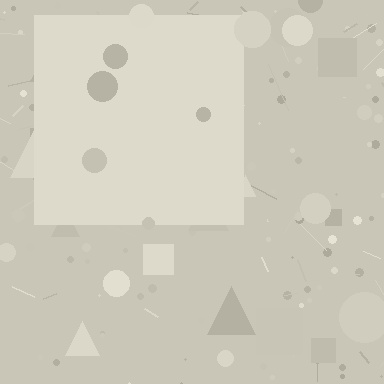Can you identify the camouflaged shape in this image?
The camouflaged shape is a square.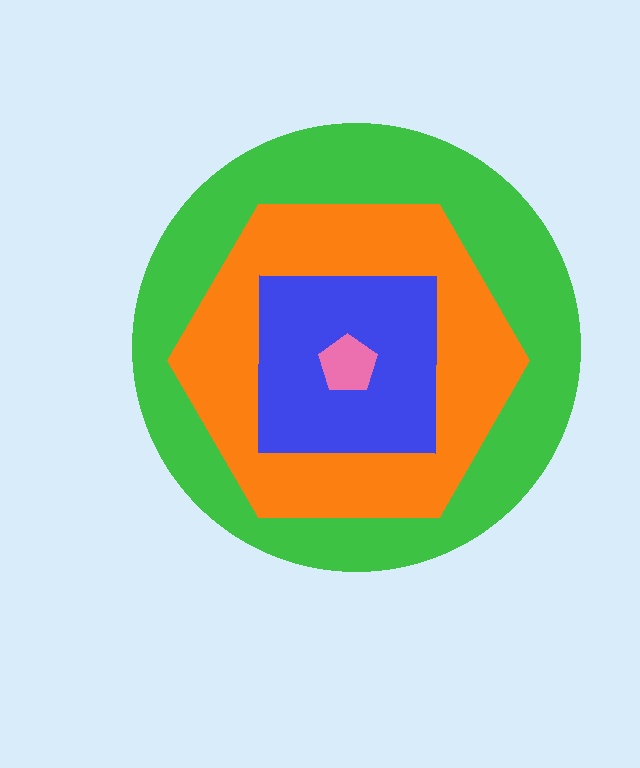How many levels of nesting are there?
4.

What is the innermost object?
The pink pentagon.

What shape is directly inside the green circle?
The orange hexagon.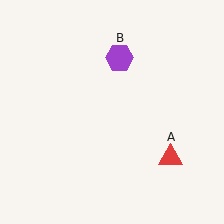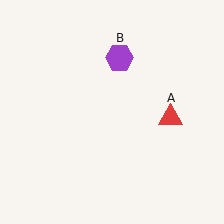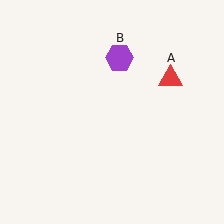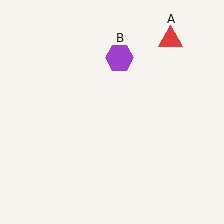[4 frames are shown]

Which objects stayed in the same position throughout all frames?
Purple hexagon (object B) remained stationary.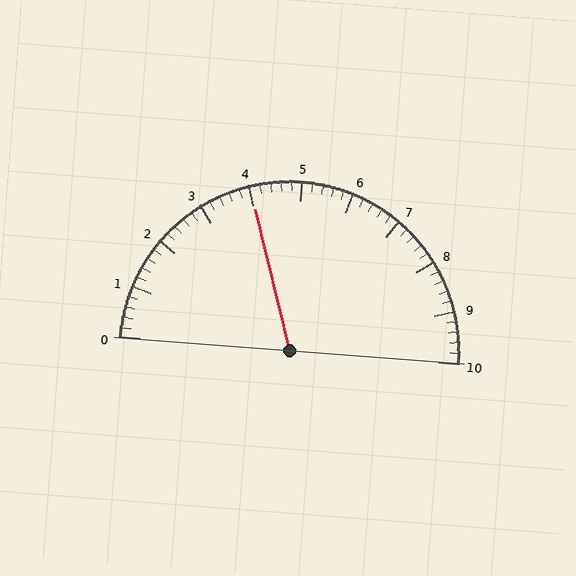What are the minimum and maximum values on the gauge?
The gauge ranges from 0 to 10.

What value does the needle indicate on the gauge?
The needle indicates approximately 4.0.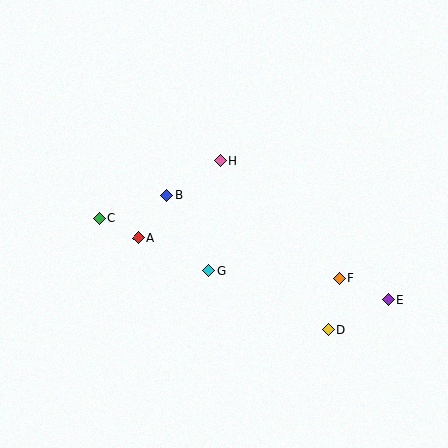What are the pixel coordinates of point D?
Point D is at (328, 330).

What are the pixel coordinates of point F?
Point F is at (340, 278).